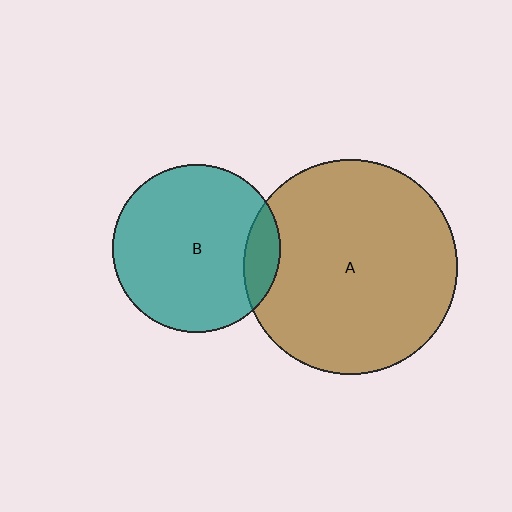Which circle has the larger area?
Circle A (brown).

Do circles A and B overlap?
Yes.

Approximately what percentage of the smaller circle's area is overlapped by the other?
Approximately 10%.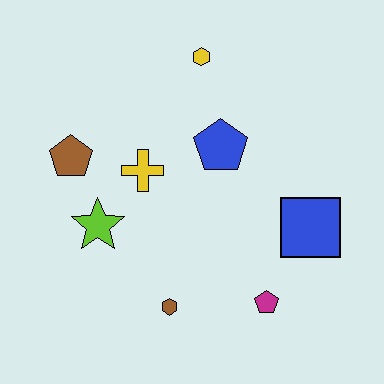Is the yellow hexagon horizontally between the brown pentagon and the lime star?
No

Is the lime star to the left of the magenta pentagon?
Yes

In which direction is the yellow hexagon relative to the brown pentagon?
The yellow hexagon is to the right of the brown pentagon.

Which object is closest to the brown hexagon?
The magenta pentagon is closest to the brown hexagon.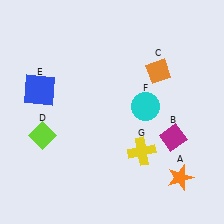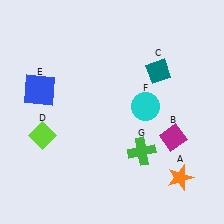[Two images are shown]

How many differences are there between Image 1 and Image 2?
There are 2 differences between the two images.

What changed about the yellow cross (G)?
In Image 1, G is yellow. In Image 2, it changed to green.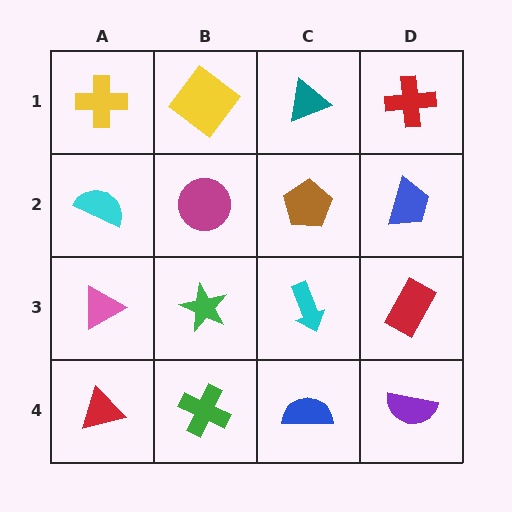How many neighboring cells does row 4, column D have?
2.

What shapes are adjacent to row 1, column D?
A blue trapezoid (row 2, column D), a teal triangle (row 1, column C).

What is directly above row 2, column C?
A teal triangle.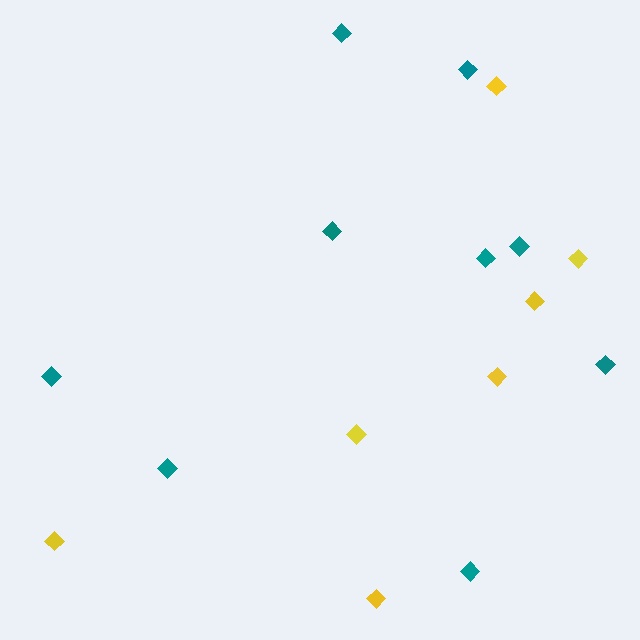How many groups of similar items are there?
There are 2 groups: one group of yellow diamonds (7) and one group of teal diamonds (9).